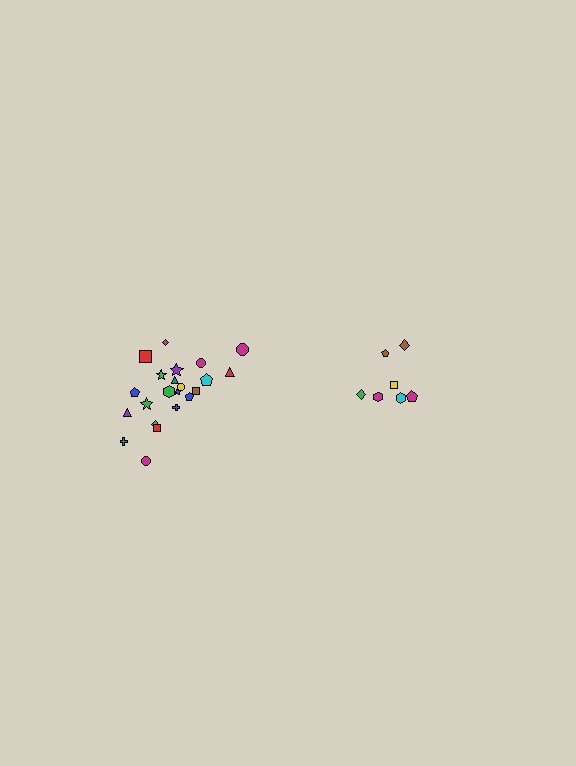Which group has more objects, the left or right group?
The left group.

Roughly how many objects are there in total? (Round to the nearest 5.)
Roughly 30 objects in total.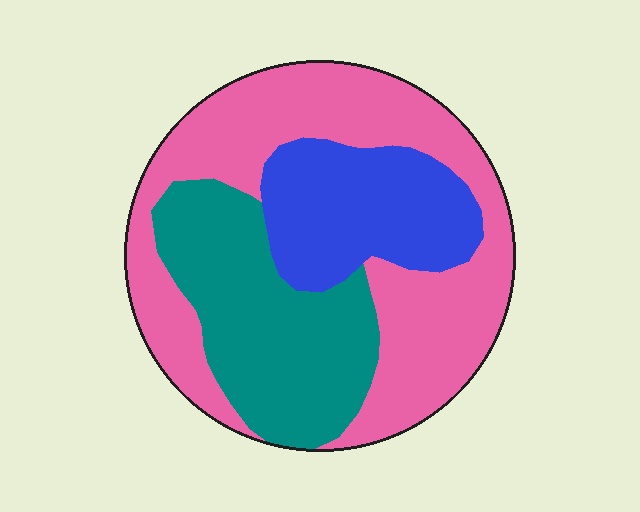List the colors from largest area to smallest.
From largest to smallest: pink, teal, blue.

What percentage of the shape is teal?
Teal covers 30% of the shape.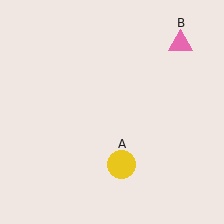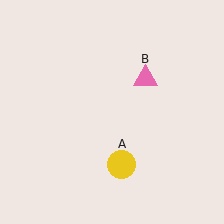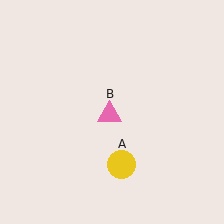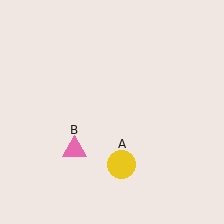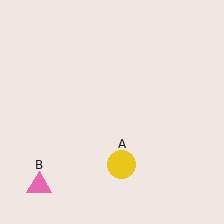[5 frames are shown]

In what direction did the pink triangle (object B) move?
The pink triangle (object B) moved down and to the left.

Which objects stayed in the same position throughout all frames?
Yellow circle (object A) remained stationary.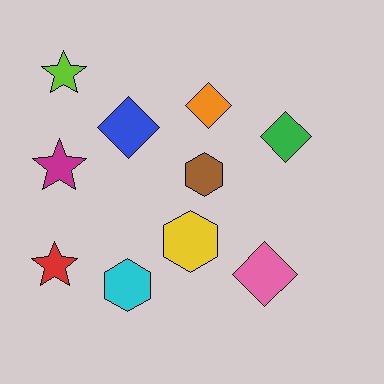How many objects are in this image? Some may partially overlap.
There are 10 objects.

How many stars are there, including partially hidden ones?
There are 3 stars.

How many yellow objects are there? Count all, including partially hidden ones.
There is 1 yellow object.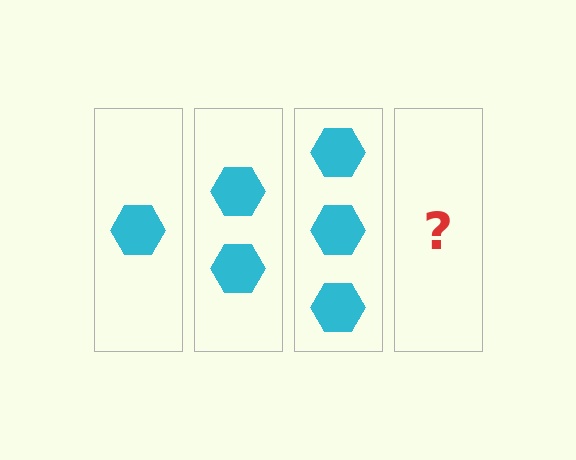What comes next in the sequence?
The next element should be 4 hexagons.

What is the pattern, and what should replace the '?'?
The pattern is that each step adds one more hexagon. The '?' should be 4 hexagons.